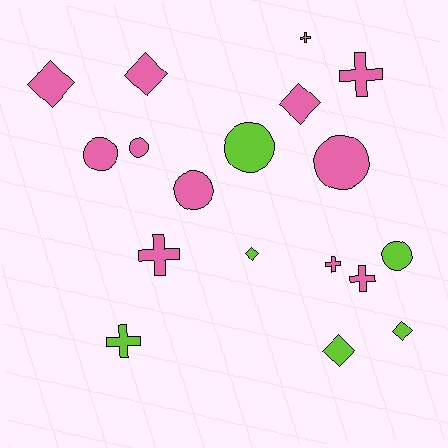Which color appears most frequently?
Pink, with 12 objects.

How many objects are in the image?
There are 18 objects.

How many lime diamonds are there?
There are 3 lime diamonds.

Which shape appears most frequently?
Circle, with 6 objects.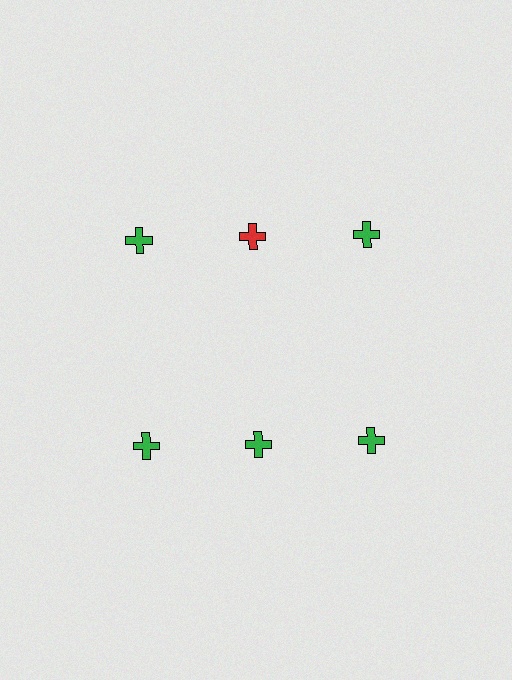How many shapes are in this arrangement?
There are 6 shapes arranged in a grid pattern.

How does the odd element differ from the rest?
It has a different color: red instead of green.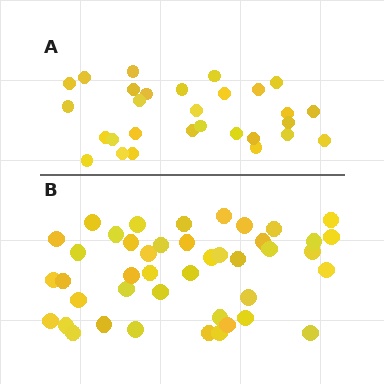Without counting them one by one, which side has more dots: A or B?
Region B (the bottom region) has more dots.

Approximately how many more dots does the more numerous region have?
Region B has approximately 15 more dots than region A.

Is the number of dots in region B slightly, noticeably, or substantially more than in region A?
Region B has substantially more. The ratio is roughly 1.5 to 1.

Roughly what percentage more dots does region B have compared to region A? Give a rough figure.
About 50% more.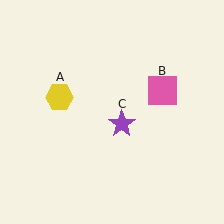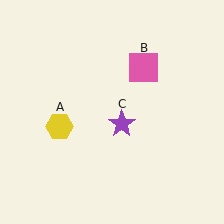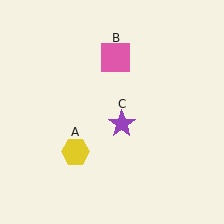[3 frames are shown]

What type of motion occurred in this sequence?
The yellow hexagon (object A), pink square (object B) rotated counterclockwise around the center of the scene.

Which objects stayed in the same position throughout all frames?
Purple star (object C) remained stationary.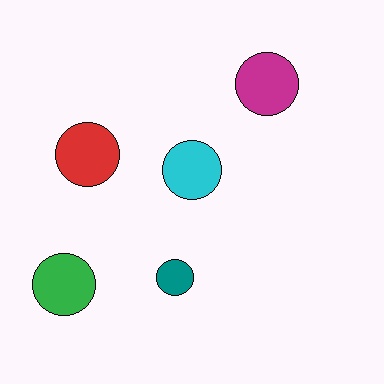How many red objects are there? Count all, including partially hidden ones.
There is 1 red object.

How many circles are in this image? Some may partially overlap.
There are 5 circles.